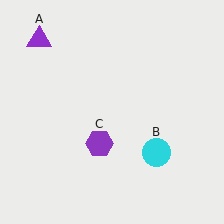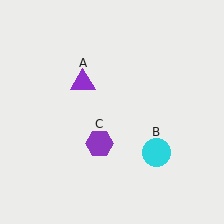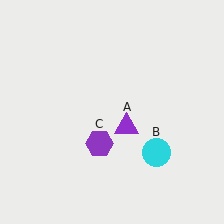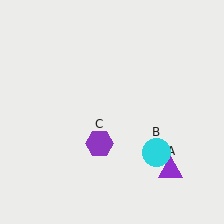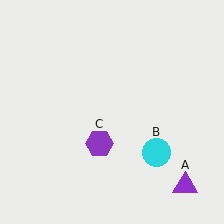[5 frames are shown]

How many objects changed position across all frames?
1 object changed position: purple triangle (object A).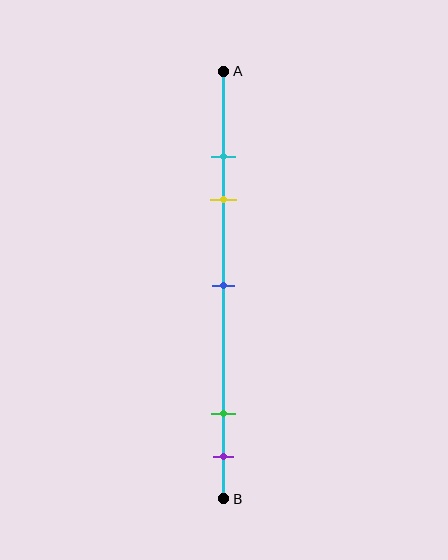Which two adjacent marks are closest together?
The cyan and yellow marks are the closest adjacent pair.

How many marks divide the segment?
There are 5 marks dividing the segment.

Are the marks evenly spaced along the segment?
No, the marks are not evenly spaced.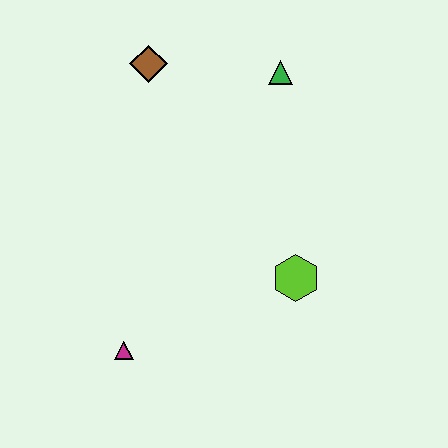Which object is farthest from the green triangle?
The magenta triangle is farthest from the green triangle.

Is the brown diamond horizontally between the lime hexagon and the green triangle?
No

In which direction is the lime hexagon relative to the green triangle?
The lime hexagon is below the green triangle.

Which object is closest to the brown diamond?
The green triangle is closest to the brown diamond.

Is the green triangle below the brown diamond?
Yes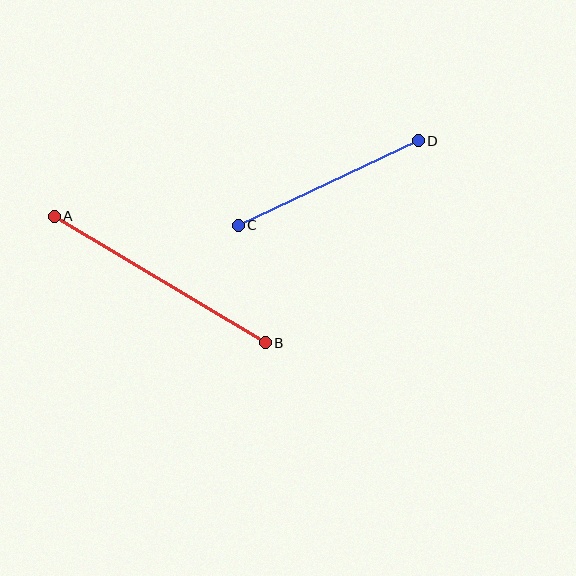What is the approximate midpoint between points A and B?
The midpoint is at approximately (160, 279) pixels.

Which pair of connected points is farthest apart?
Points A and B are farthest apart.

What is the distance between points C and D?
The distance is approximately 199 pixels.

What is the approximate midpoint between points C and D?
The midpoint is at approximately (328, 183) pixels.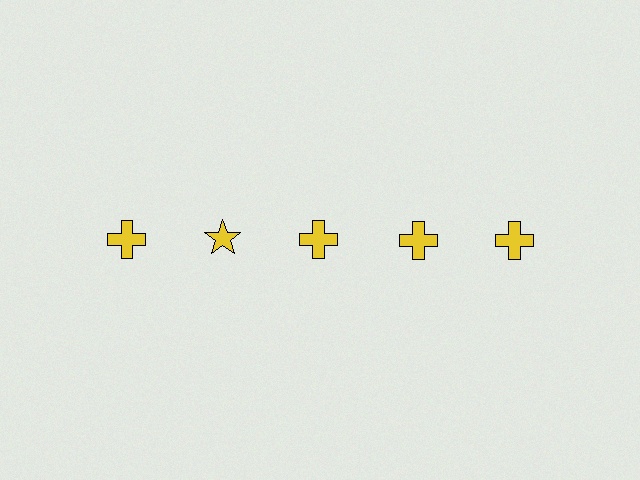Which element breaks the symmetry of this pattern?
The yellow star in the top row, second from left column breaks the symmetry. All other shapes are yellow crosses.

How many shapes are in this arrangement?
There are 5 shapes arranged in a grid pattern.